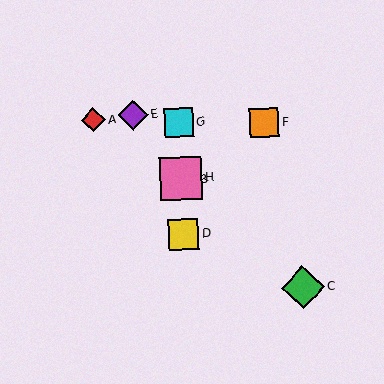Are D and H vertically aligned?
Yes, both are at x≈183.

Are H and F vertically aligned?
No, H is at x≈181 and F is at x≈264.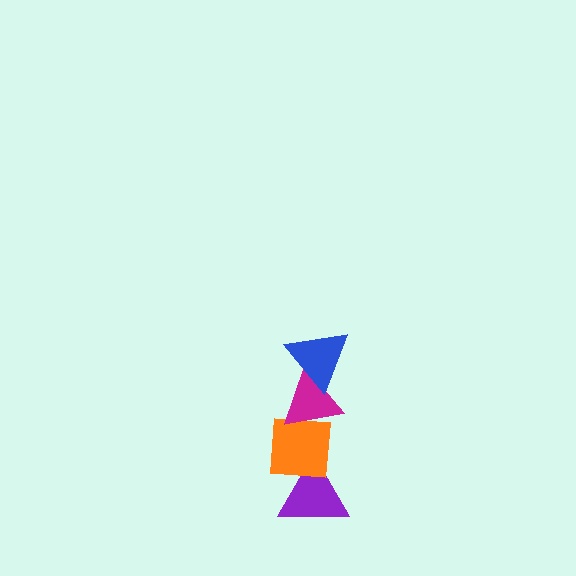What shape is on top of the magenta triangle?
The blue triangle is on top of the magenta triangle.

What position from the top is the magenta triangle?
The magenta triangle is 2nd from the top.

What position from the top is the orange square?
The orange square is 3rd from the top.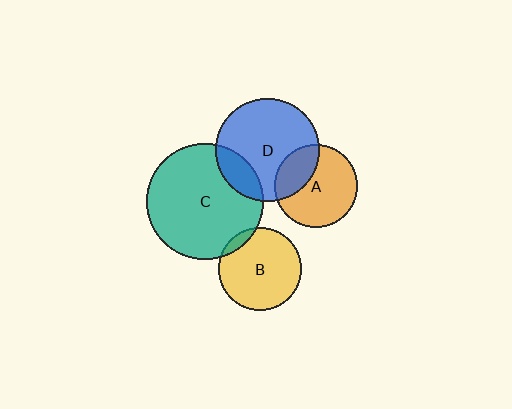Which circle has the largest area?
Circle C (teal).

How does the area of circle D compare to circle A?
Approximately 1.6 times.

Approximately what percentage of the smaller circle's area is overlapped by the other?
Approximately 20%.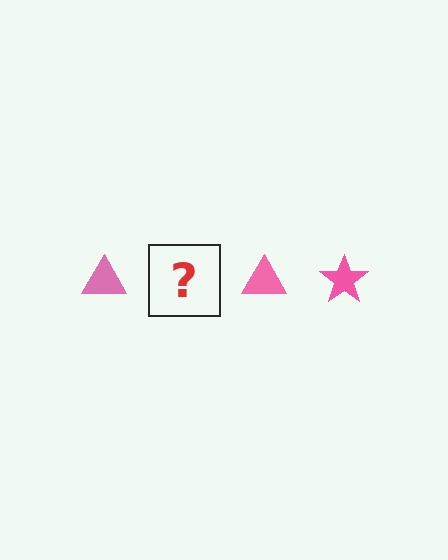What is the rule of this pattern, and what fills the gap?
The rule is that the pattern cycles through triangle, star shapes in pink. The gap should be filled with a pink star.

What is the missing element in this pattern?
The missing element is a pink star.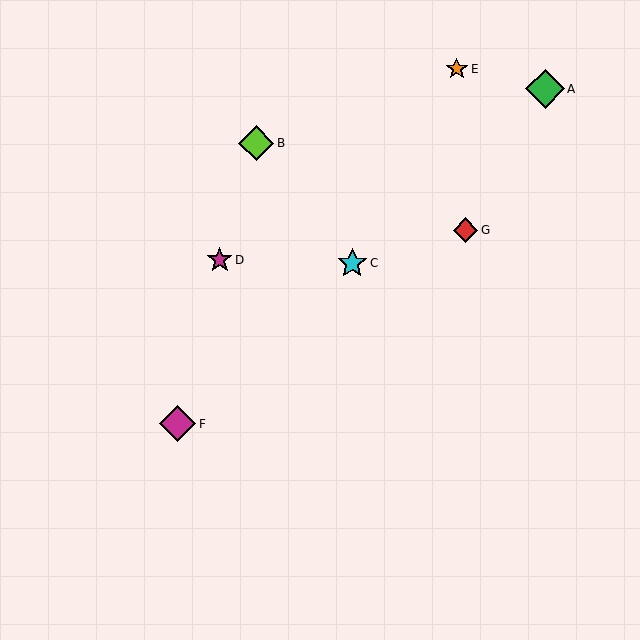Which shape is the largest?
The green diamond (labeled A) is the largest.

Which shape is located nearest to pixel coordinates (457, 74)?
The orange star (labeled E) at (457, 69) is nearest to that location.